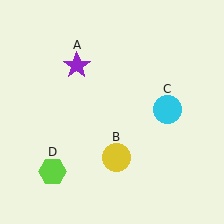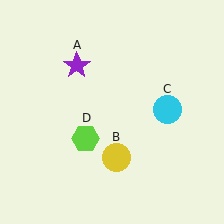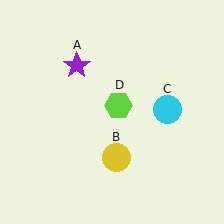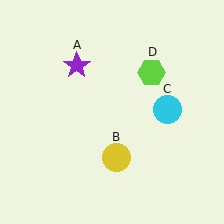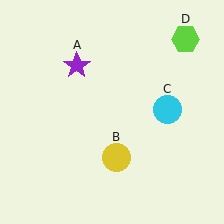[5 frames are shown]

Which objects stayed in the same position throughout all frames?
Purple star (object A) and yellow circle (object B) and cyan circle (object C) remained stationary.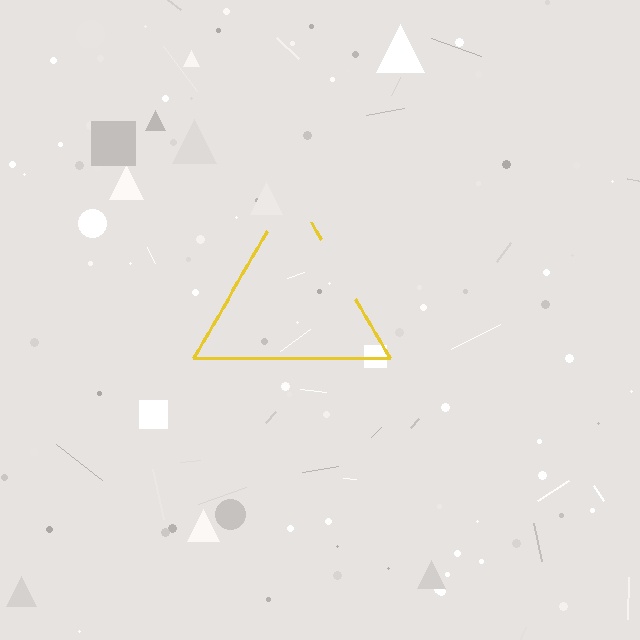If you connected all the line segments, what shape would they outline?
They would outline a triangle.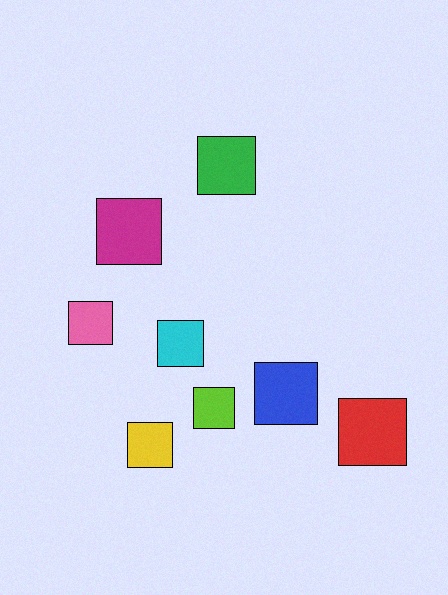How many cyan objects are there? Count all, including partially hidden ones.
There is 1 cyan object.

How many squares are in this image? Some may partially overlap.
There are 8 squares.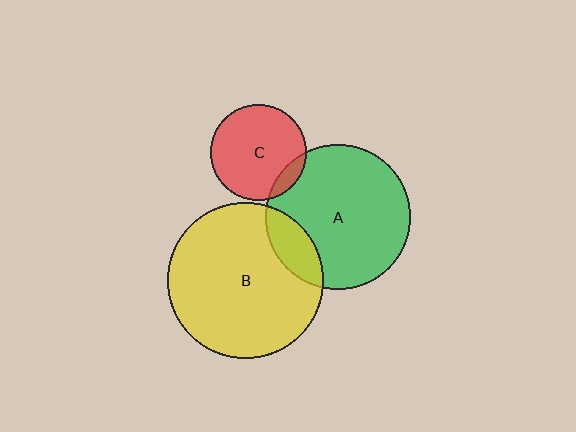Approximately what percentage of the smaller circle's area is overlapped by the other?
Approximately 10%.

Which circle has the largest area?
Circle B (yellow).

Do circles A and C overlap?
Yes.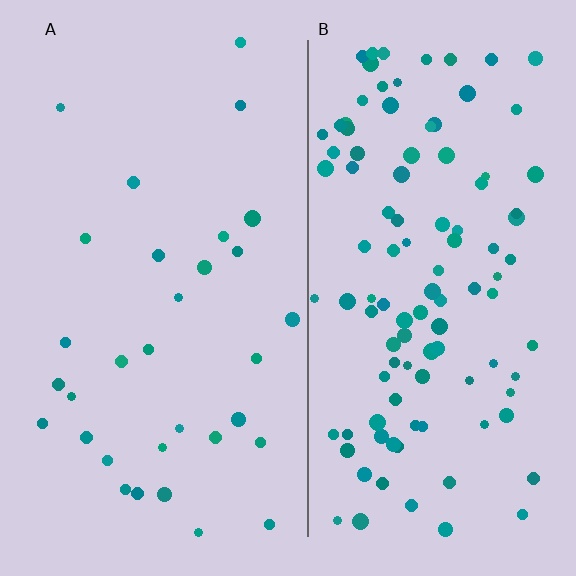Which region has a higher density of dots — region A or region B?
B (the right).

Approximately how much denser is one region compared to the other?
Approximately 3.4× — region B over region A.